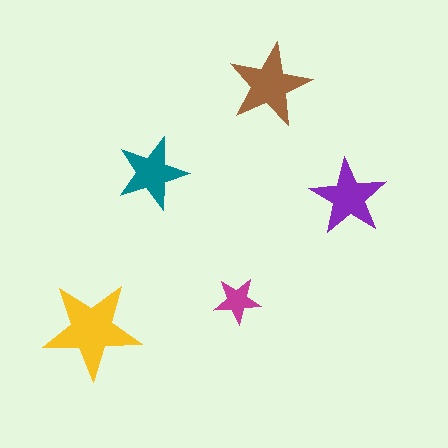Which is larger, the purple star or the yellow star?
The yellow one.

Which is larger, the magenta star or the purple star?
The purple one.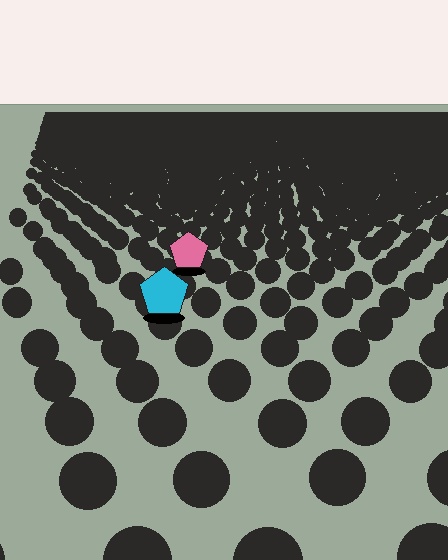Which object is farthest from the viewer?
The pink pentagon is farthest from the viewer. It appears smaller and the ground texture around it is denser.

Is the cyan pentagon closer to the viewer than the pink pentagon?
Yes. The cyan pentagon is closer — you can tell from the texture gradient: the ground texture is coarser near it.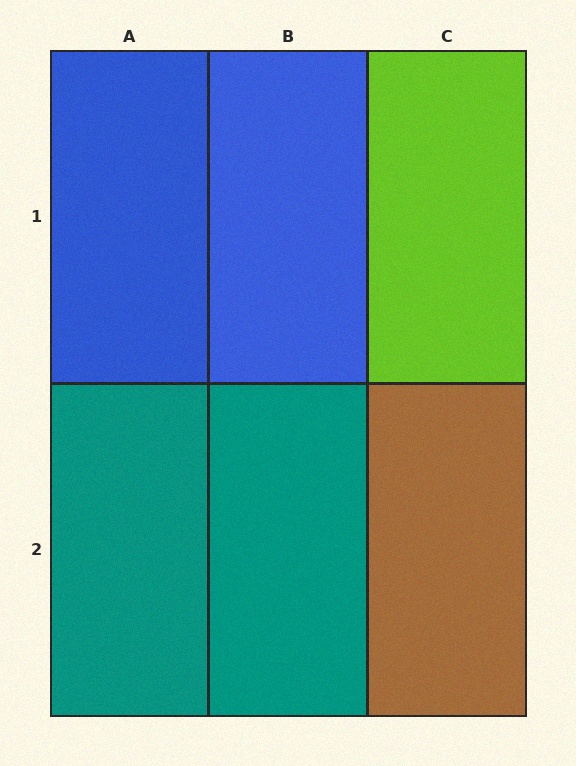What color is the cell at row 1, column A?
Blue.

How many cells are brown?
1 cell is brown.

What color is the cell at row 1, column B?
Blue.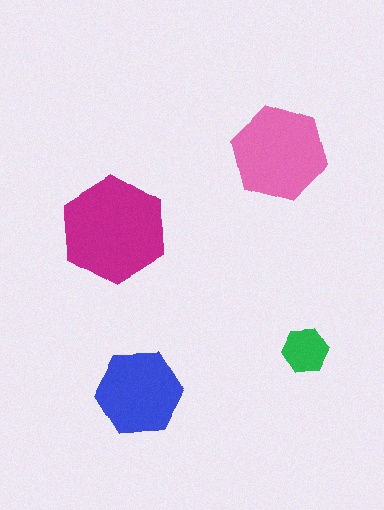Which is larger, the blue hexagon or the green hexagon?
The blue one.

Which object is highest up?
The pink hexagon is topmost.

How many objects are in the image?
There are 4 objects in the image.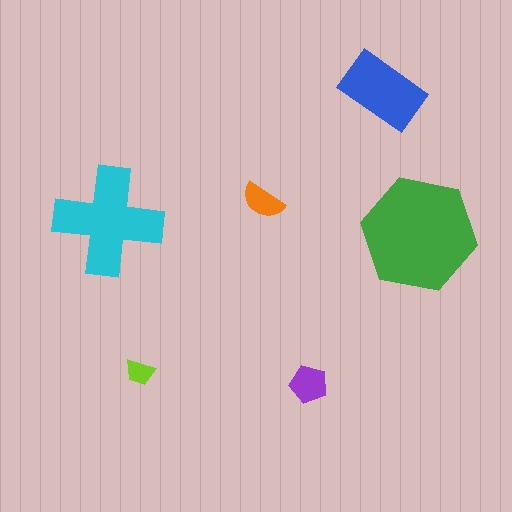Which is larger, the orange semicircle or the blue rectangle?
The blue rectangle.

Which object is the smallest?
The lime trapezoid.